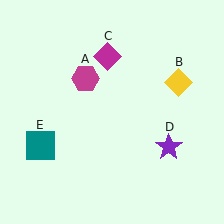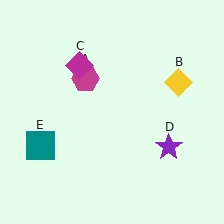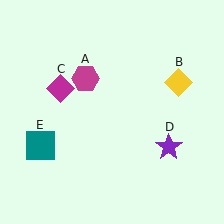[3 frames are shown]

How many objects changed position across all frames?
1 object changed position: magenta diamond (object C).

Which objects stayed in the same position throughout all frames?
Magenta hexagon (object A) and yellow diamond (object B) and purple star (object D) and teal square (object E) remained stationary.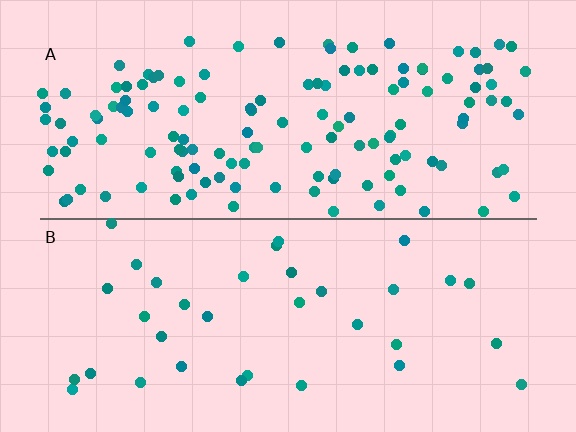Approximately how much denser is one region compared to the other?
Approximately 3.8× — region A over region B.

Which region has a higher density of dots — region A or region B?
A (the top).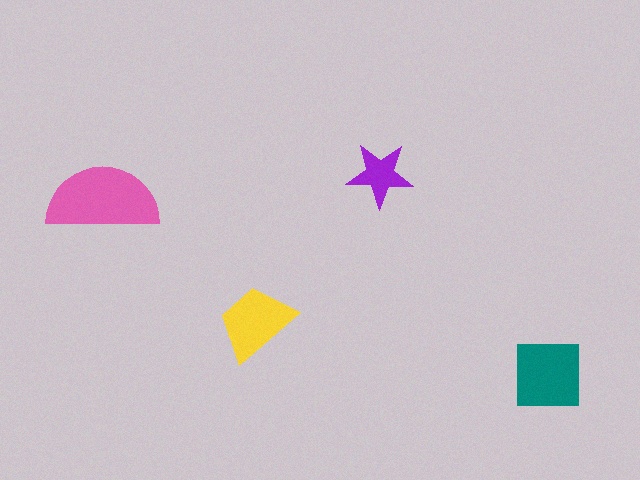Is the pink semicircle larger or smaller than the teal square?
Larger.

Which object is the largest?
The pink semicircle.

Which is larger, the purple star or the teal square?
The teal square.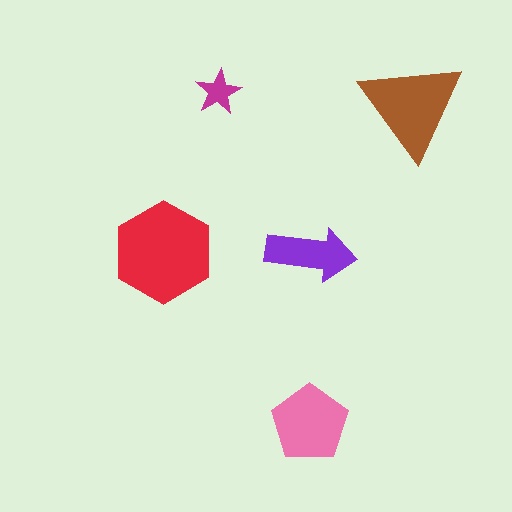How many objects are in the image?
There are 5 objects in the image.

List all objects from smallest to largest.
The magenta star, the purple arrow, the pink pentagon, the brown triangle, the red hexagon.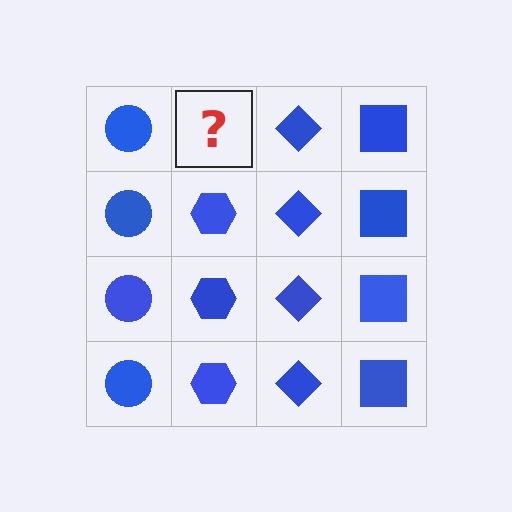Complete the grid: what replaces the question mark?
The question mark should be replaced with a blue hexagon.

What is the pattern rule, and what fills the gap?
The rule is that each column has a consistent shape. The gap should be filled with a blue hexagon.